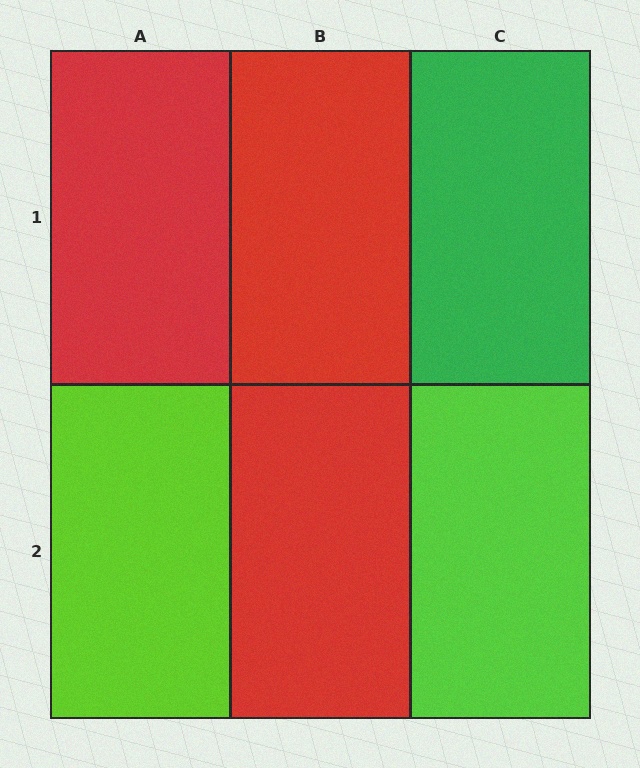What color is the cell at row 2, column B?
Red.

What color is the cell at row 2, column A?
Lime.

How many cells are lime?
2 cells are lime.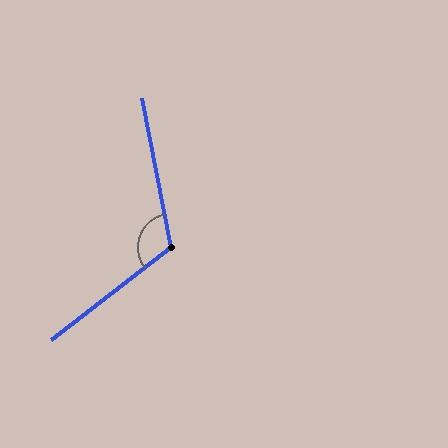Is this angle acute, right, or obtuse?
It is obtuse.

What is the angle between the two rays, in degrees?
Approximately 117 degrees.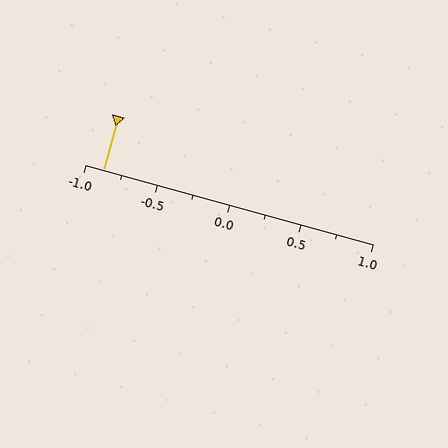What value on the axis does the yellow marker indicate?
The marker indicates approximately -0.88.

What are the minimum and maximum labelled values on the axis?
The axis runs from -1.0 to 1.0.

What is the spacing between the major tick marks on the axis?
The major ticks are spaced 0.5 apart.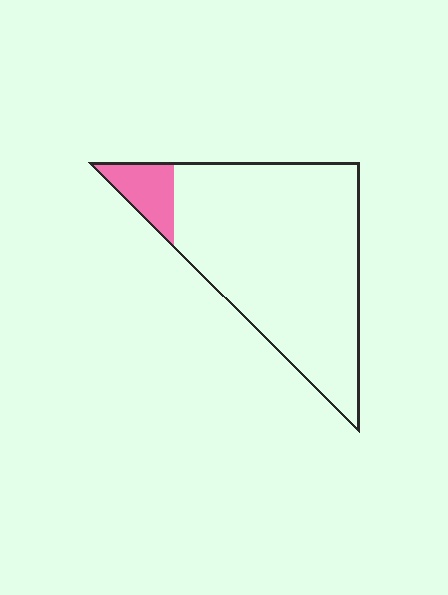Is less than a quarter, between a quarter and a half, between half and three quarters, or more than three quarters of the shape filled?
Less than a quarter.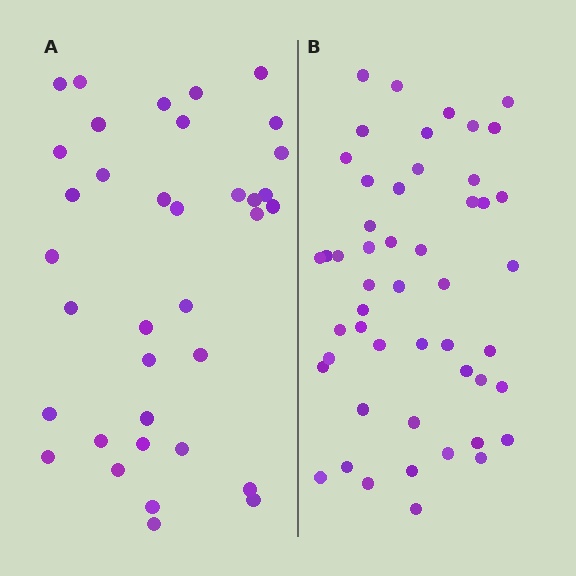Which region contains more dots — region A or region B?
Region B (the right region) has more dots.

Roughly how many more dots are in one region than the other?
Region B has approximately 15 more dots than region A.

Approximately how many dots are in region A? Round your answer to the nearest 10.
About 40 dots. (The exact count is 36, which rounds to 40.)